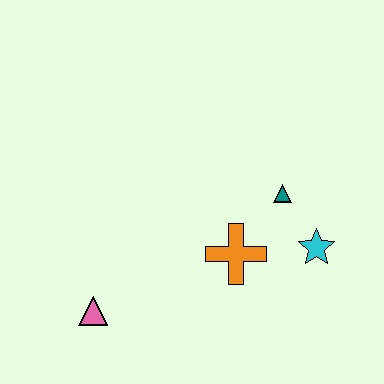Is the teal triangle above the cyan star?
Yes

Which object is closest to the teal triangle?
The cyan star is closest to the teal triangle.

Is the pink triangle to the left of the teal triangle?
Yes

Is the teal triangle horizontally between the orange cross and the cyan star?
Yes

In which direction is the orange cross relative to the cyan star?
The orange cross is to the left of the cyan star.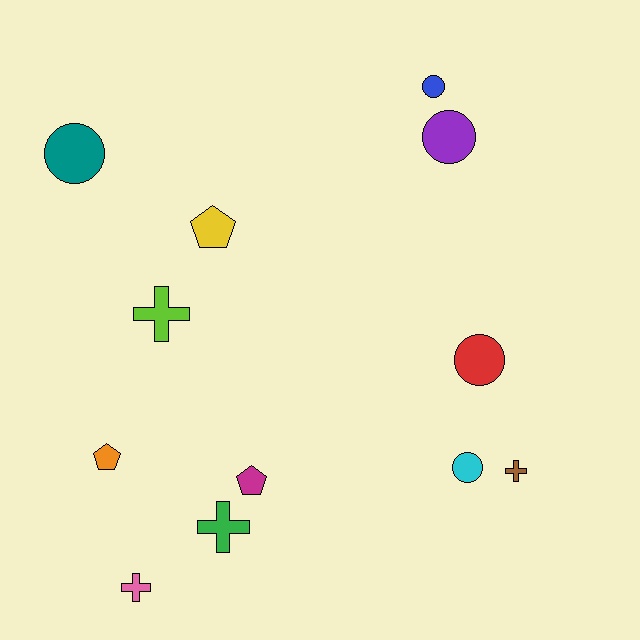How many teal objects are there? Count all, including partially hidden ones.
There is 1 teal object.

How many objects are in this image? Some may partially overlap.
There are 12 objects.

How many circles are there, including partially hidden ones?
There are 5 circles.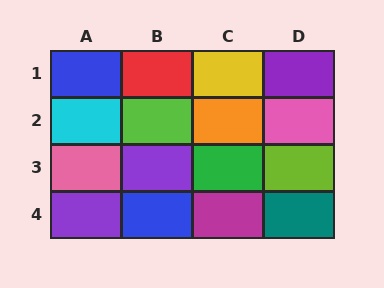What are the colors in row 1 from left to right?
Blue, red, yellow, purple.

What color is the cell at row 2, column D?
Pink.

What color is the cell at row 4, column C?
Magenta.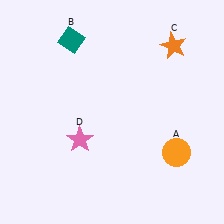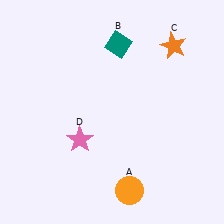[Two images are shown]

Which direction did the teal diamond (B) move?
The teal diamond (B) moved right.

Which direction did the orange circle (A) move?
The orange circle (A) moved left.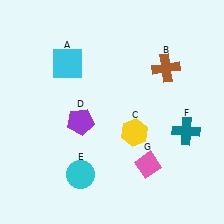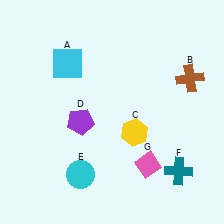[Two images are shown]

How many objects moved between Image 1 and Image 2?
2 objects moved between the two images.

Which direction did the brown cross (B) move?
The brown cross (B) moved right.